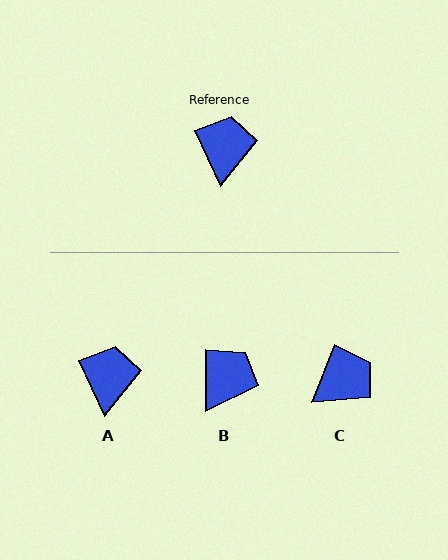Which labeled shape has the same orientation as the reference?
A.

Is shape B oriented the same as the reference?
No, it is off by about 25 degrees.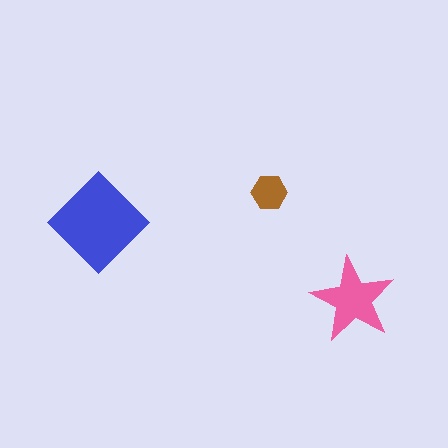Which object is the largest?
The blue diamond.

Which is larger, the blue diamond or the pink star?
The blue diamond.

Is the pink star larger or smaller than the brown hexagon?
Larger.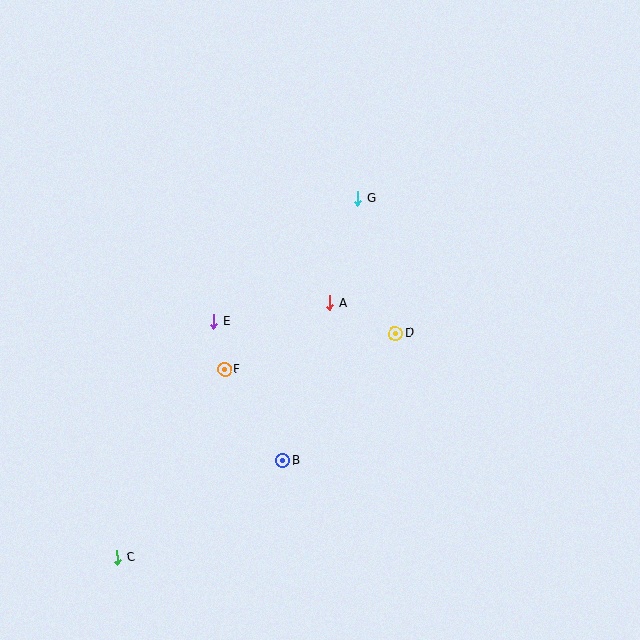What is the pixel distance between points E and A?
The distance between E and A is 117 pixels.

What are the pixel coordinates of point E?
Point E is at (214, 321).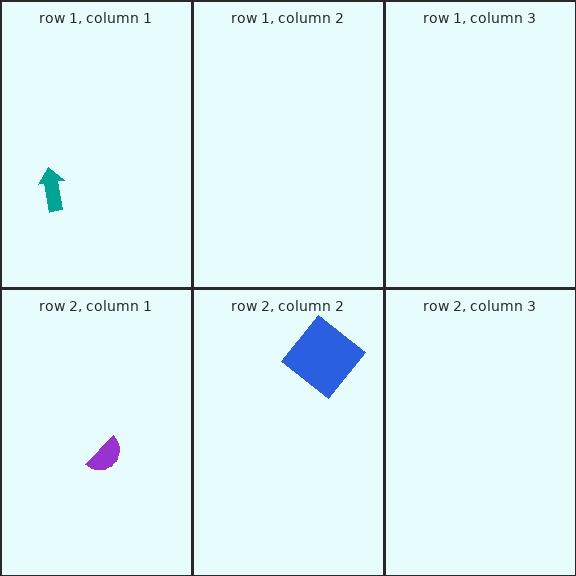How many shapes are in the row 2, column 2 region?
1.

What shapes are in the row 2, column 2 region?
The blue diamond.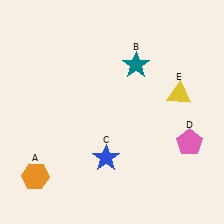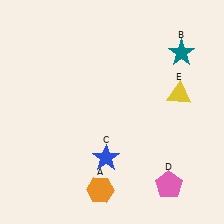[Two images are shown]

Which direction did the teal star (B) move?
The teal star (B) moved right.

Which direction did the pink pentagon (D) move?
The pink pentagon (D) moved down.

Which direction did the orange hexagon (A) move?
The orange hexagon (A) moved right.